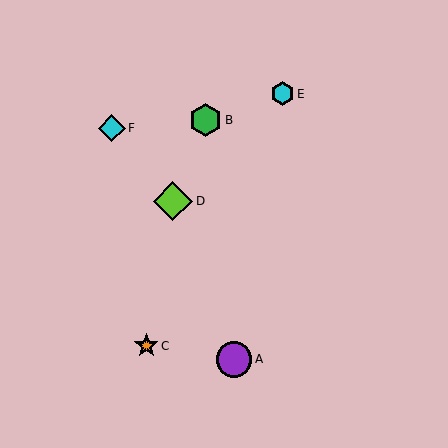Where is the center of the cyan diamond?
The center of the cyan diamond is at (112, 128).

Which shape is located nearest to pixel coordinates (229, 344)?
The purple circle (labeled A) at (234, 359) is nearest to that location.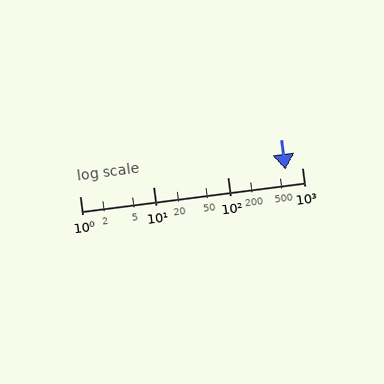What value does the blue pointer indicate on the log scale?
The pointer indicates approximately 610.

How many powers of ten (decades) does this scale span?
The scale spans 3 decades, from 1 to 1000.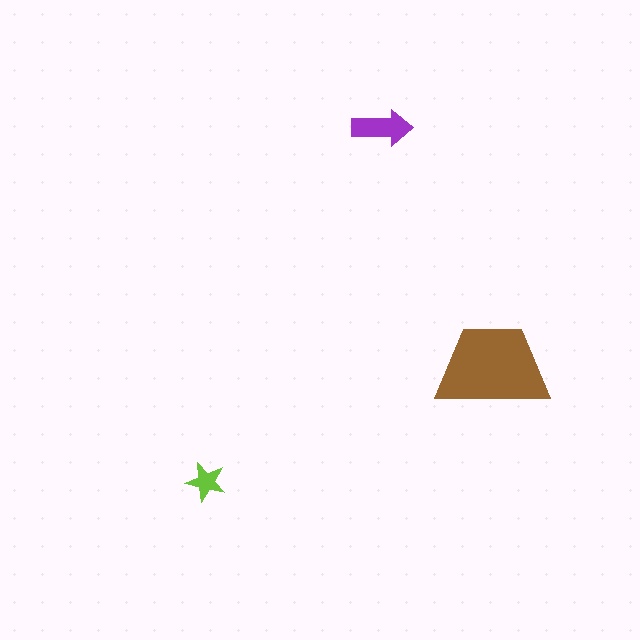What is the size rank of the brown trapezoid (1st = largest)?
1st.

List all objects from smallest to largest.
The lime star, the purple arrow, the brown trapezoid.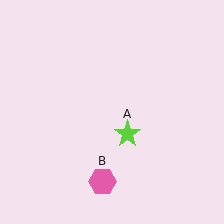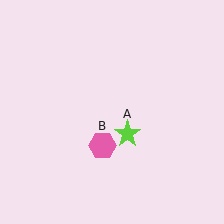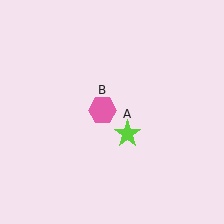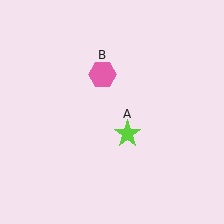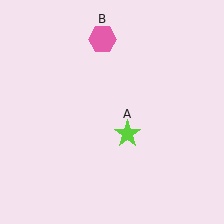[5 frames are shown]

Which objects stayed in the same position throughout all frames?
Lime star (object A) remained stationary.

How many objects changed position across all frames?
1 object changed position: pink hexagon (object B).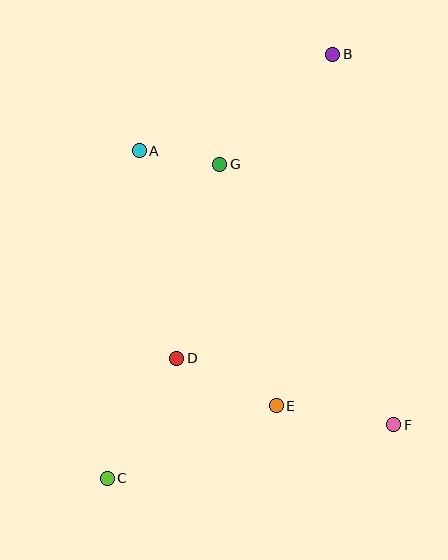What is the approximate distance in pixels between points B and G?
The distance between B and G is approximately 158 pixels.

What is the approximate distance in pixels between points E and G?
The distance between E and G is approximately 248 pixels.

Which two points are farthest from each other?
Points B and C are farthest from each other.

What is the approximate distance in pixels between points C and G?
The distance between C and G is approximately 334 pixels.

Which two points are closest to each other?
Points A and G are closest to each other.